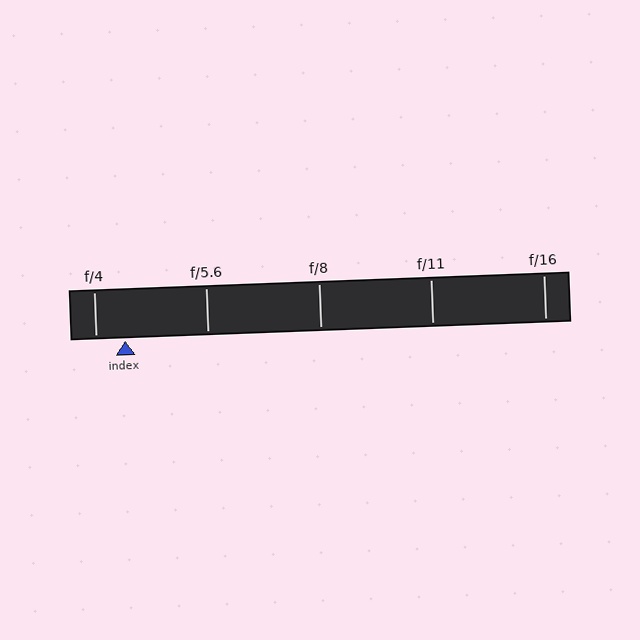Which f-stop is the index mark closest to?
The index mark is closest to f/4.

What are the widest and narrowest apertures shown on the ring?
The widest aperture shown is f/4 and the narrowest is f/16.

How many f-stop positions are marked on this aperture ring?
There are 5 f-stop positions marked.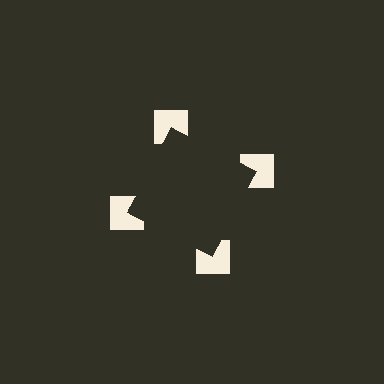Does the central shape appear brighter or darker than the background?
It typically appears slightly darker than the background, even though no actual brightness change is drawn.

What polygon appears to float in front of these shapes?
An illusory square — its edges are inferred from the aligned wedge cuts in the notched squares, not physically drawn.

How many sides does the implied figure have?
4 sides.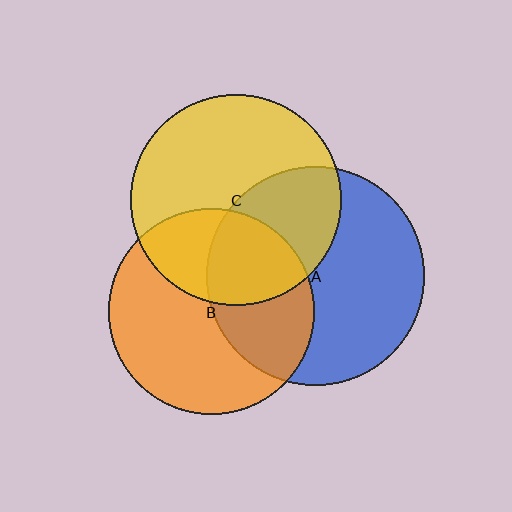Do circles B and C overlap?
Yes.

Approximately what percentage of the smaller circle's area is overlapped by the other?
Approximately 35%.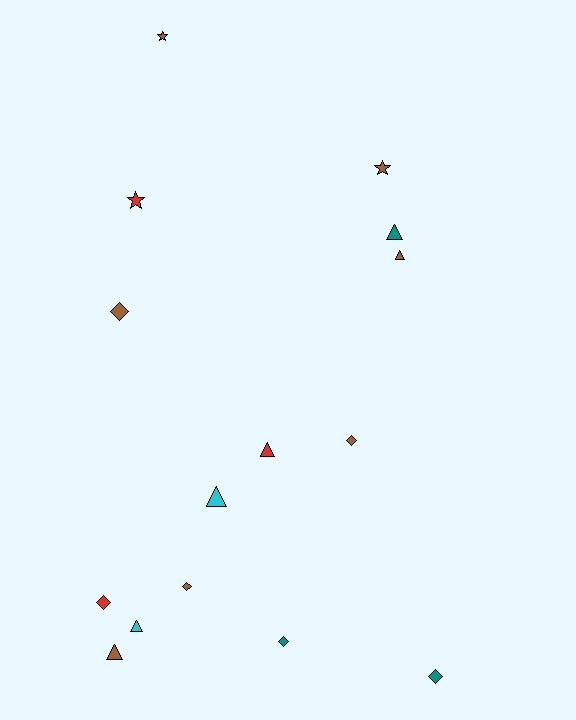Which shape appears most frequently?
Diamond, with 6 objects.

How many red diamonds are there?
There is 1 red diamond.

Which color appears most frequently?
Brown, with 7 objects.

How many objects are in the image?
There are 15 objects.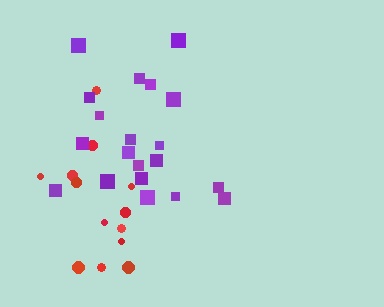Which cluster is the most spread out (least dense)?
Red.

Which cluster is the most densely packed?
Purple.